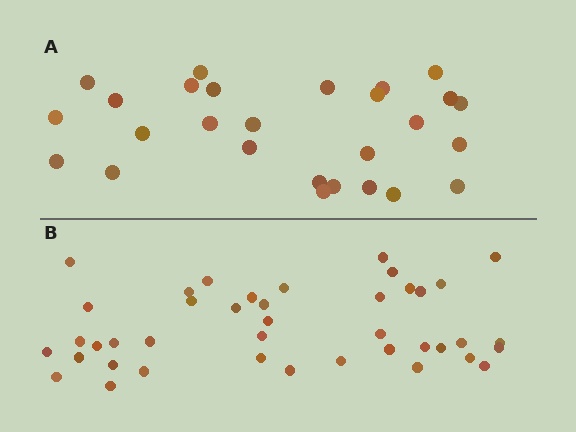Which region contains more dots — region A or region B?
Region B (the bottom region) has more dots.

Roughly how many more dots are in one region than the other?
Region B has approximately 15 more dots than region A.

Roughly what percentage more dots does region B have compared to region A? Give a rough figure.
About 50% more.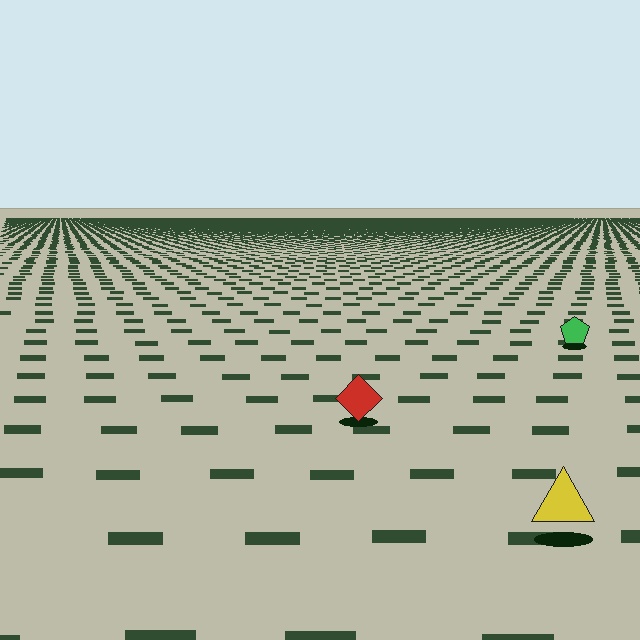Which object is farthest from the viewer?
The green pentagon is farthest from the viewer. It appears smaller and the ground texture around it is denser.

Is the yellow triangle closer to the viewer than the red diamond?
Yes. The yellow triangle is closer — you can tell from the texture gradient: the ground texture is coarser near it.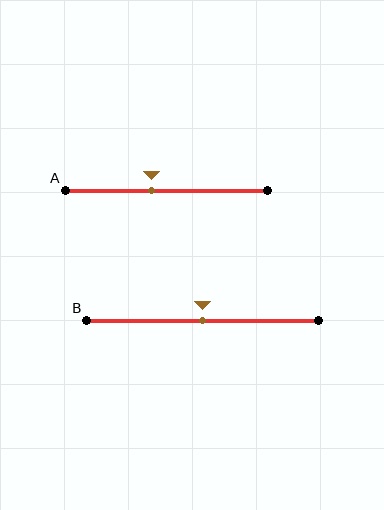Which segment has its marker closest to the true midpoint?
Segment B has its marker closest to the true midpoint.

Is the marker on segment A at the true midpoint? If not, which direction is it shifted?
No, the marker on segment A is shifted to the left by about 7% of the segment length.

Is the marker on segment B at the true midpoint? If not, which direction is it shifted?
Yes, the marker on segment B is at the true midpoint.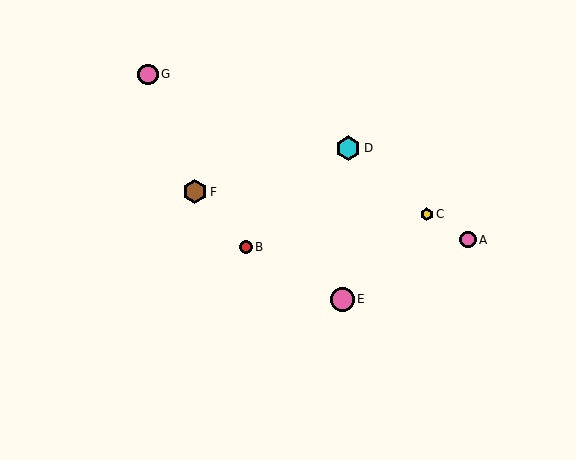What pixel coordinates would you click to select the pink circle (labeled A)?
Click at (468, 240) to select the pink circle A.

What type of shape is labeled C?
Shape C is a yellow hexagon.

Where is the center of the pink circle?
The center of the pink circle is at (148, 74).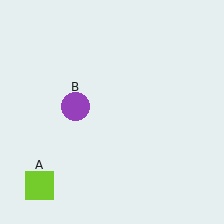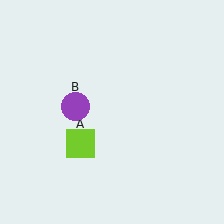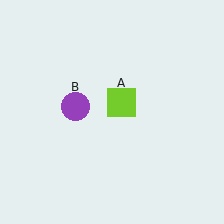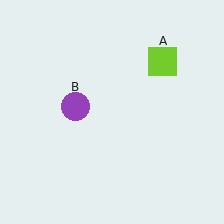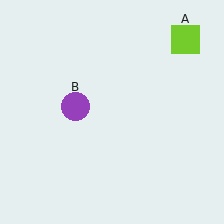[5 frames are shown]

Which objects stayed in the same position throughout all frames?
Purple circle (object B) remained stationary.